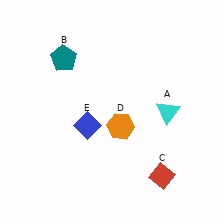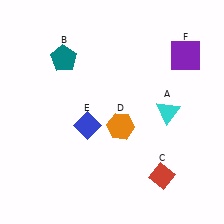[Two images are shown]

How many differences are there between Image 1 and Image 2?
There is 1 difference between the two images.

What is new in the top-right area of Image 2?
A purple square (F) was added in the top-right area of Image 2.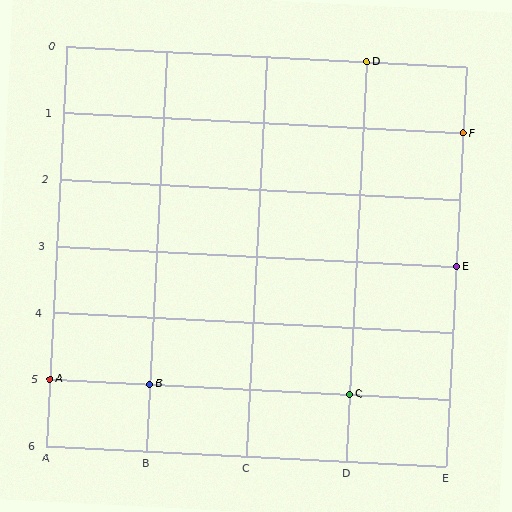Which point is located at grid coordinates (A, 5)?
Point A is at (A, 5).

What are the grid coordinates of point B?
Point B is at grid coordinates (B, 5).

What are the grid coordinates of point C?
Point C is at grid coordinates (D, 5).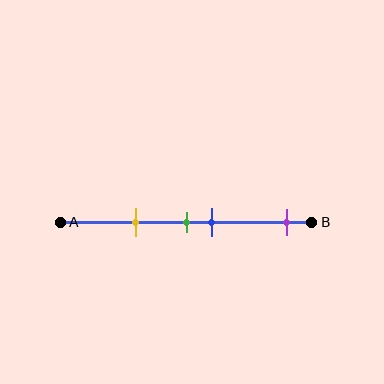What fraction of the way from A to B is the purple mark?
The purple mark is approximately 90% (0.9) of the way from A to B.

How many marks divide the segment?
There are 4 marks dividing the segment.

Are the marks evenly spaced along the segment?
No, the marks are not evenly spaced.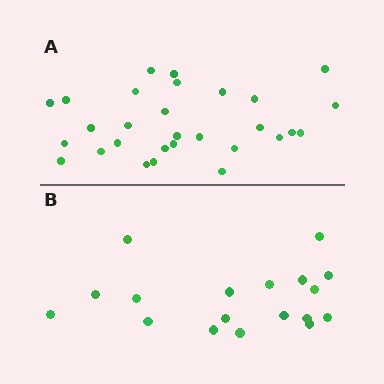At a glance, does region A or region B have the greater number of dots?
Region A (the top region) has more dots.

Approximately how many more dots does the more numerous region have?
Region A has roughly 12 or so more dots than region B.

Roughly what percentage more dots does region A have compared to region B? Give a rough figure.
About 60% more.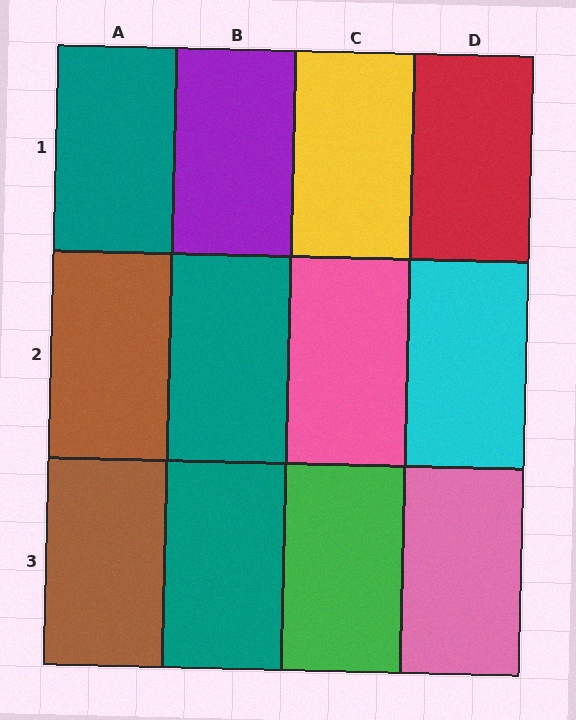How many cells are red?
1 cell is red.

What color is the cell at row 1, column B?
Purple.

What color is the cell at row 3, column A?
Brown.